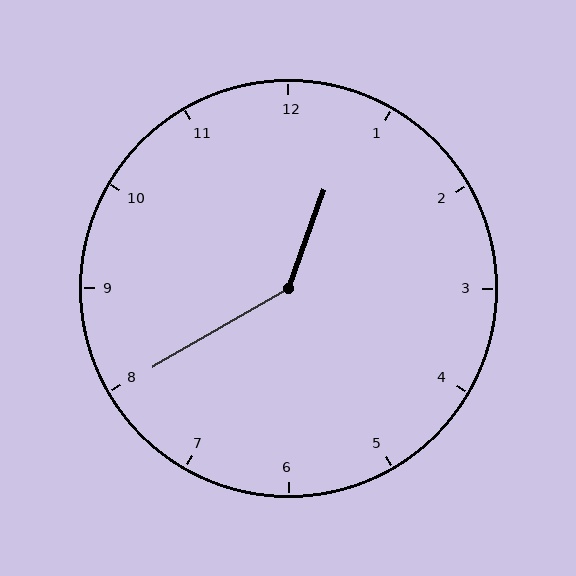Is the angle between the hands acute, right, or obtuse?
It is obtuse.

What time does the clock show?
12:40.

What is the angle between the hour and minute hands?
Approximately 140 degrees.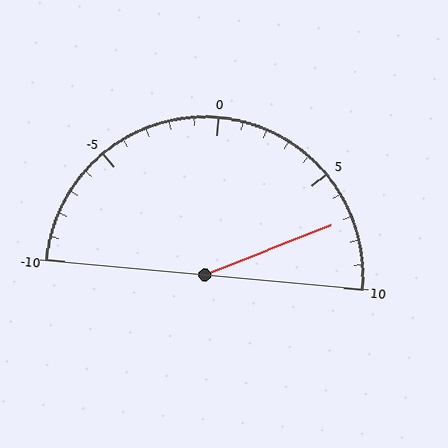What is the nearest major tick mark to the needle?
The nearest major tick mark is 5.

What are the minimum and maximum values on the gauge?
The gauge ranges from -10 to 10.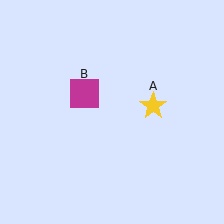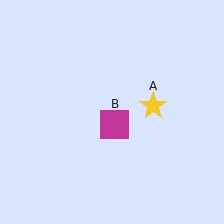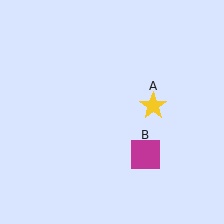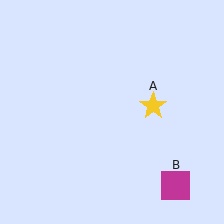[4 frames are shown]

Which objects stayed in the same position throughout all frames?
Yellow star (object A) remained stationary.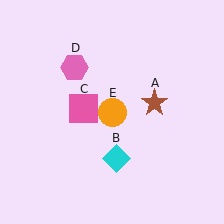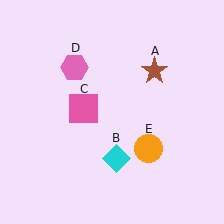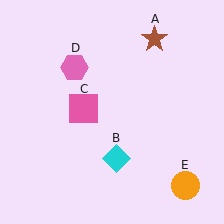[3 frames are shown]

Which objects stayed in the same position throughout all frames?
Cyan diamond (object B) and pink square (object C) and pink hexagon (object D) remained stationary.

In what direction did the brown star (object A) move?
The brown star (object A) moved up.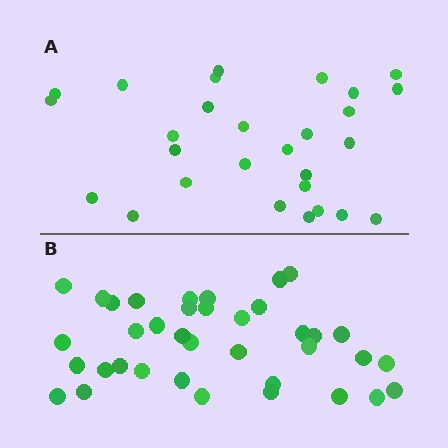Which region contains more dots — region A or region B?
Region B (the bottom region) has more dots.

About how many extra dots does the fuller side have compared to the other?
Region B has roughly 8 or so more dots than region A.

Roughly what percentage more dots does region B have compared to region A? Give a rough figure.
About 30% more.